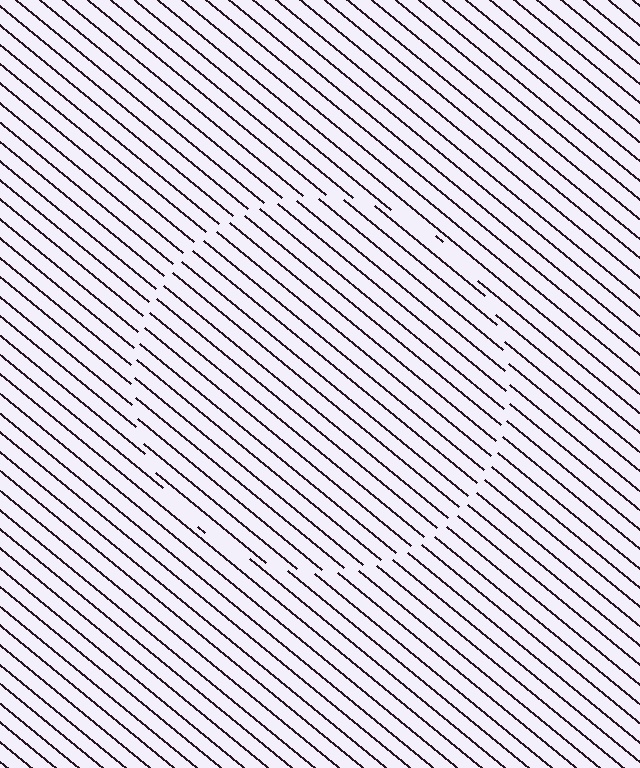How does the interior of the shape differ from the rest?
The interior of the shape contains the same grating, shifted by half a period — the contour is defined by the phase discontinuity where line-ends from the inner and outer gratings abut.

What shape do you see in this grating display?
An illusory circle. The interior of the shape contains the same grating, shifted by half a period — the contour is defined by the phase discontinuity where line-ends from the inner and outer gratings abut.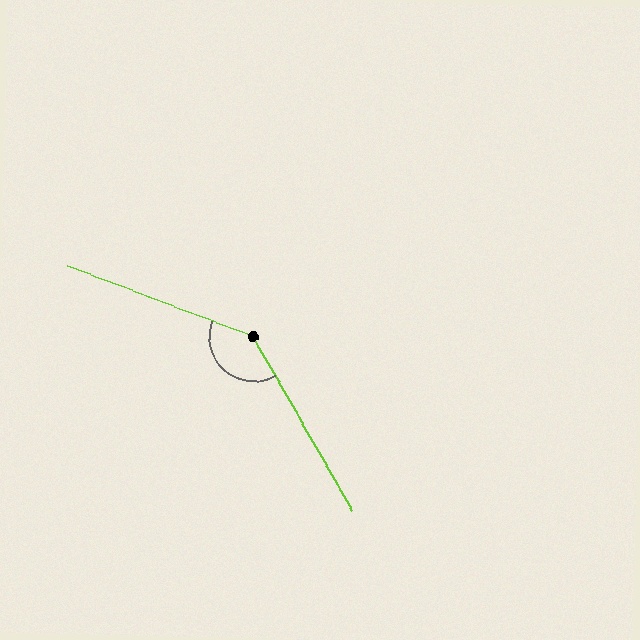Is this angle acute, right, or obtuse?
It is obtuse.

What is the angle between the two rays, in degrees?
Approximately 140 degrees.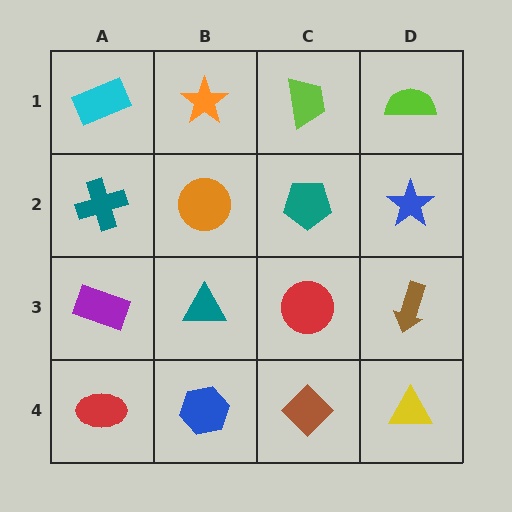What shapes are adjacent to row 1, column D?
A blue star (row 2, column D), a lime trapezoid (row 1, column C).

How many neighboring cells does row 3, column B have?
4.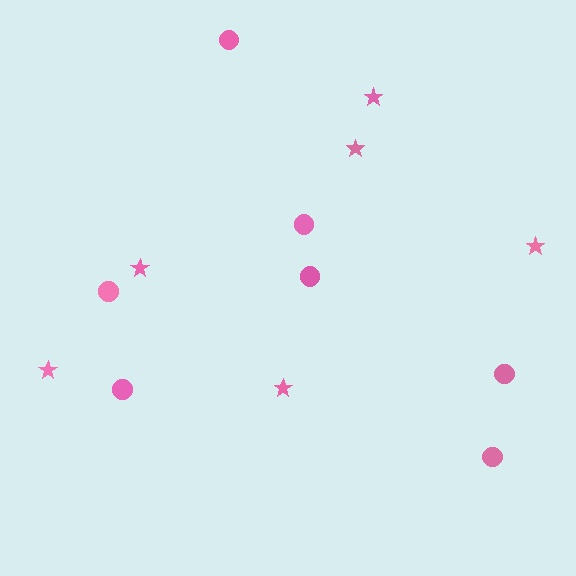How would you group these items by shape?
There are 2 groups: one group of stars (6) and one group of circles (7).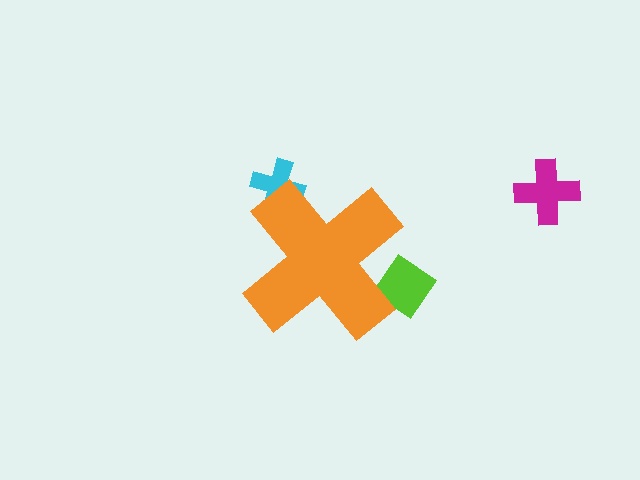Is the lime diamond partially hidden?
Yes, the lime diamond is partially hidden behind the orange cross.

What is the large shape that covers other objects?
An orange cross.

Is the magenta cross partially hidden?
No, the magenta cross is fully visible.